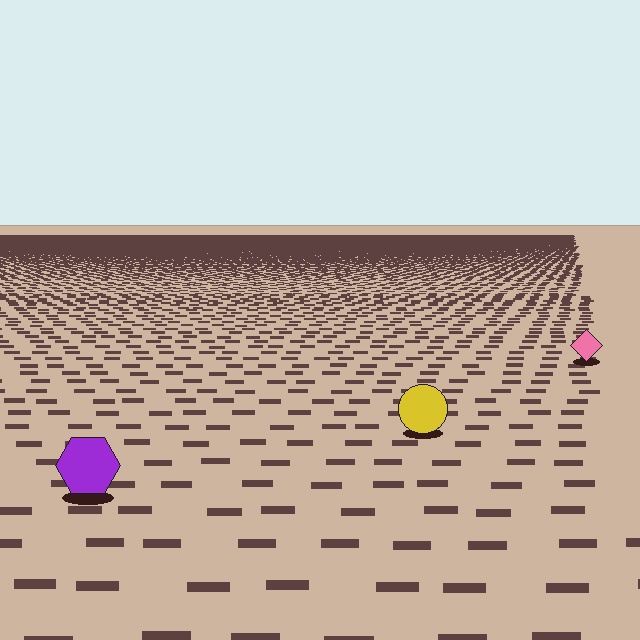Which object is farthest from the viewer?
The pink diamond is farthest from the viewer. It appears smaller and the ground texture around it is denser.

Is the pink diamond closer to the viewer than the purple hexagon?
No. The purple hexagon is closer — you can tell from the texture gradient: the ground texture is coarser near it.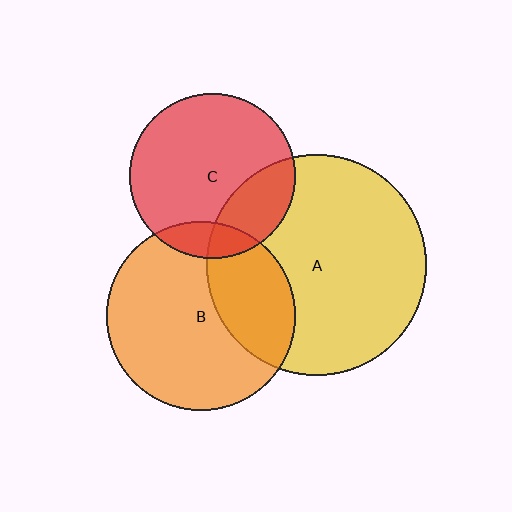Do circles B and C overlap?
Yes.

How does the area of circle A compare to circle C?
Approximately 1.8 times.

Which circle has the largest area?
Circle A (yellow).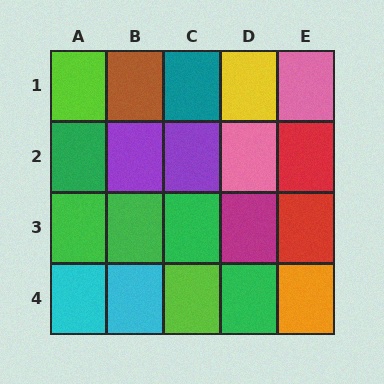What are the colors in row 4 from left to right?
Cyan, cyan, lime, green, orange.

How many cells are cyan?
2 cells are cyan.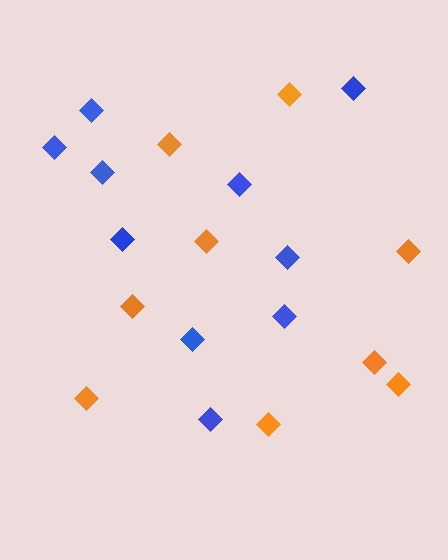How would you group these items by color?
There are 2 groups: one group of orange diamonds (9) and one group of blue diamonds (10).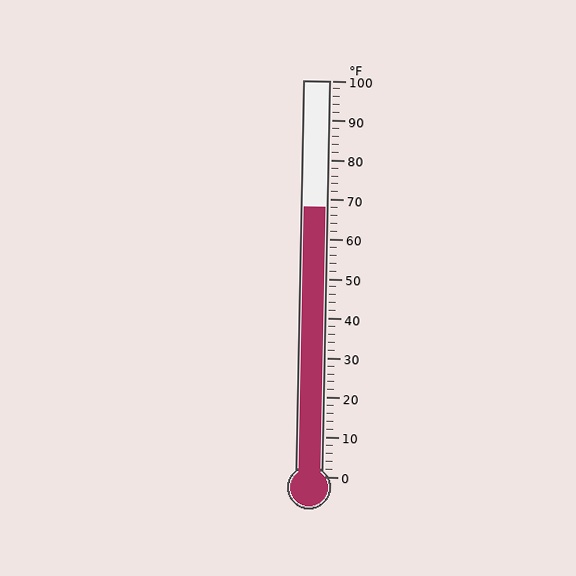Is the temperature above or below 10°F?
The temperature is above 10°F.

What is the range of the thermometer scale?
The thermometer scale ranges from 0°F to 100°F.